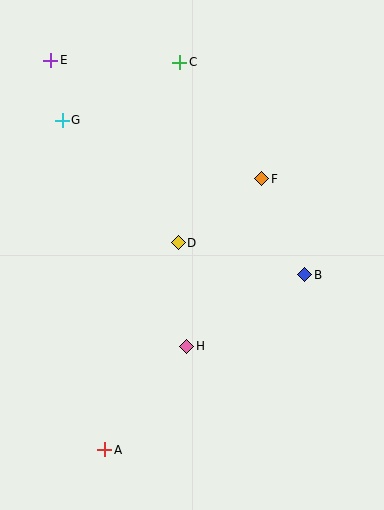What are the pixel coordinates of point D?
Point D is at (178, 243).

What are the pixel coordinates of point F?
Point F is at (262, 179).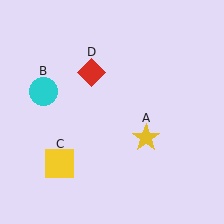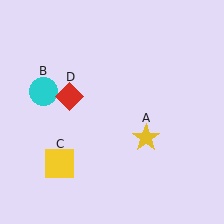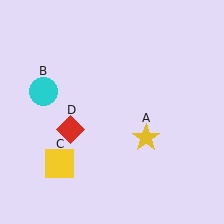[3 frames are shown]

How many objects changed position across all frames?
1 object changed position: red diamond (object D).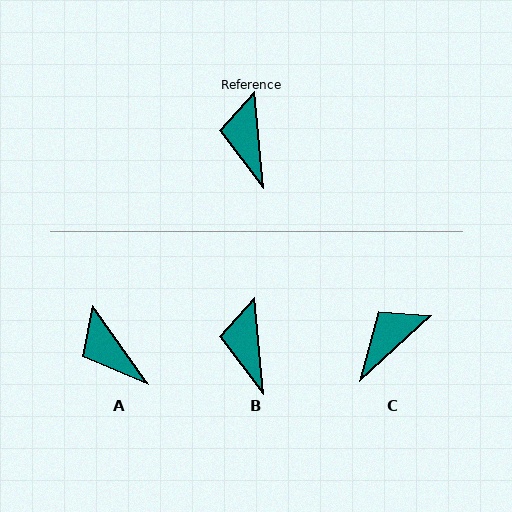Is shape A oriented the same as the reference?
No, it is off by about 30 degrees.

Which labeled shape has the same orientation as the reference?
B.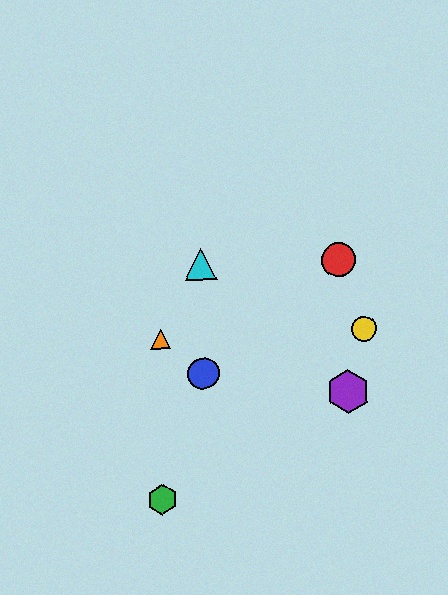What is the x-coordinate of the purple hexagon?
The purple hexagon is at x≈348.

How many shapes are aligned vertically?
2 shapes (the blue circle, the cyan triangle) are aligned vertically.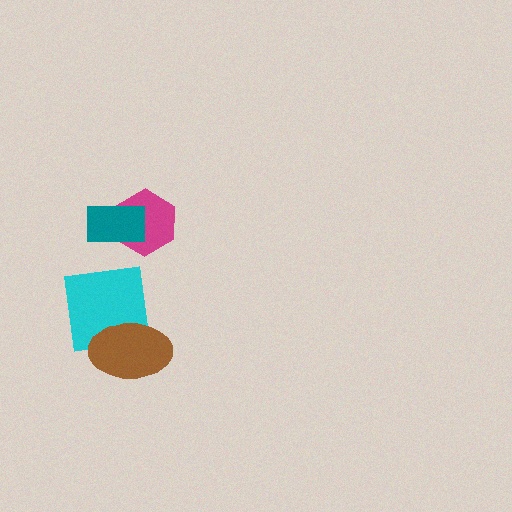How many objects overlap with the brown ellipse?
1 object overlaps with the brown ellipse.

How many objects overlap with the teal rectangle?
1 object overlaps with the teal rectangle.